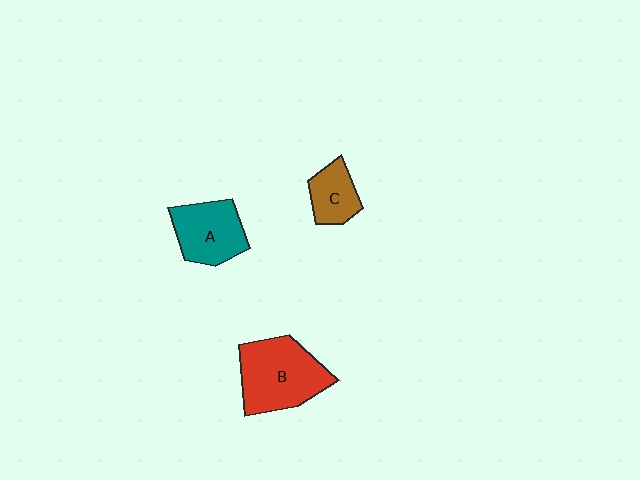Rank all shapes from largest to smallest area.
From largest to smallest: B (red), A (teal), C (brown).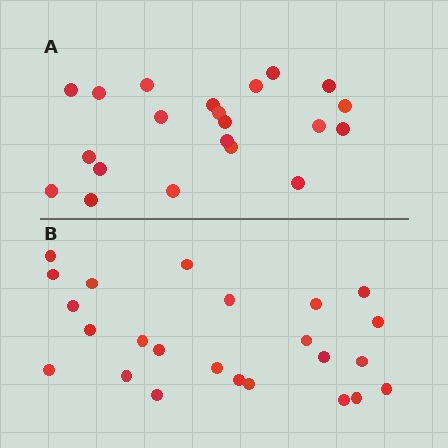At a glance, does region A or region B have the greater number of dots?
Region B (the bottom region) has more dots.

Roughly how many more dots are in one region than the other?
Region B has just a few more — roughly 2 or 3 more dots than region A.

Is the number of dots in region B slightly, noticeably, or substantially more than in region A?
Region B has only slightly more — the two regions are fairly close. The ratio is roughly 1.1 to 1.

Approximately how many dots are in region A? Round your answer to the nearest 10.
About 20 dots. (The exact count is 21, which rounds to 20.)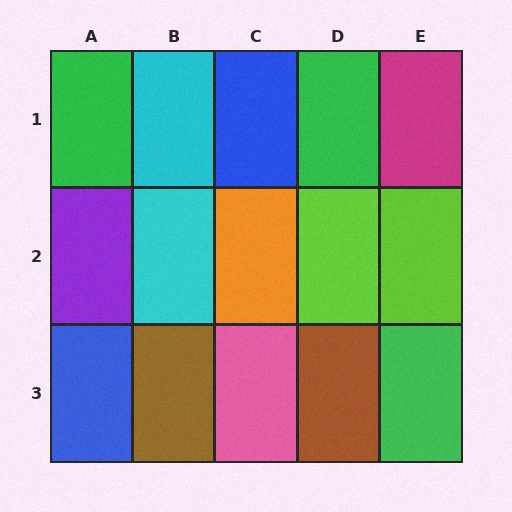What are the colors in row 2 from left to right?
Purple, cyan, orange, lime, lime.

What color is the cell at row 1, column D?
Green.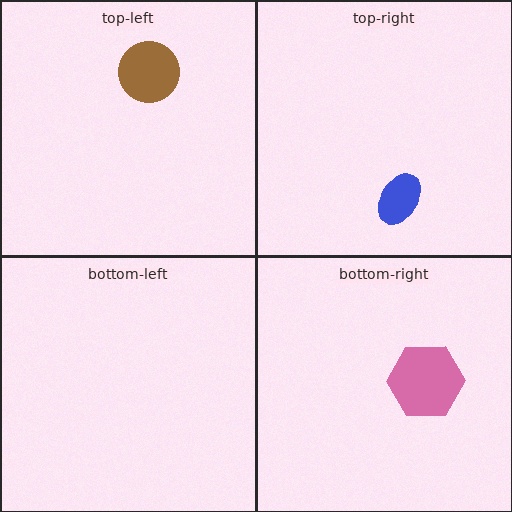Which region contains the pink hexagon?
The bottom-right region.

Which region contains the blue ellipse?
The top-right region.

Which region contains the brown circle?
The top-left region.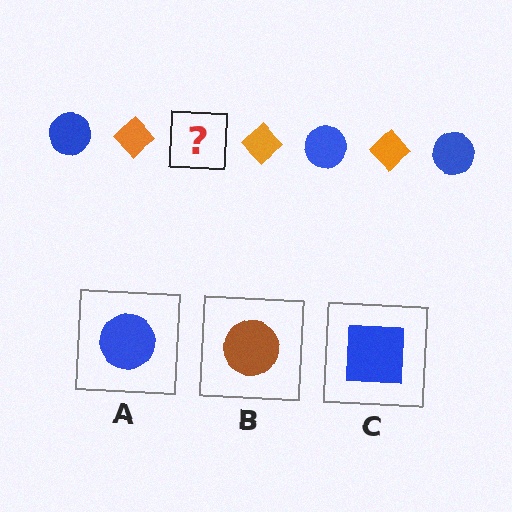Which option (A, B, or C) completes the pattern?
A.